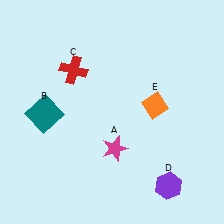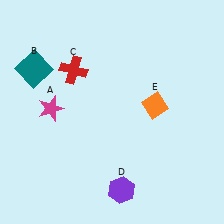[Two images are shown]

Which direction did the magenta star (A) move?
The magenta star (A) moved left.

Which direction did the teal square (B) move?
The teal square (B) moved up.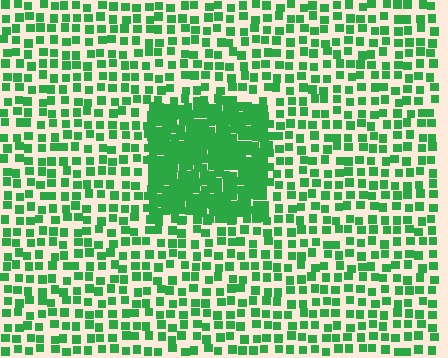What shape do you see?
I see a rectangle.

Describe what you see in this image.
The image contains small green elements arranged at two different densities. A rectangle-shaped region is visible where the elements are more densely packed than the surrounding area.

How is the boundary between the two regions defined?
The boundary is defined by a change in element density (approximately 2.6x ratio). All elements are the same color, size, and shape.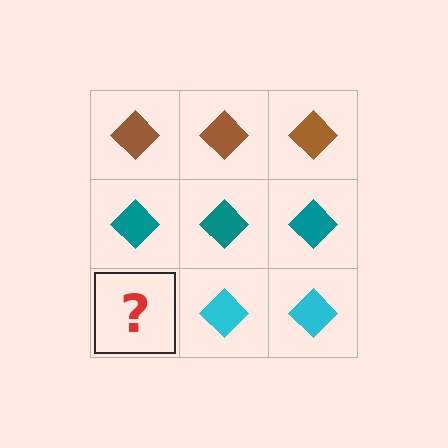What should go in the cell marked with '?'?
The missing cell should contain a cyan diamond.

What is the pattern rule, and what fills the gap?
The rule is that each row has a consistent color. The gap should be filled with a cyan diamond.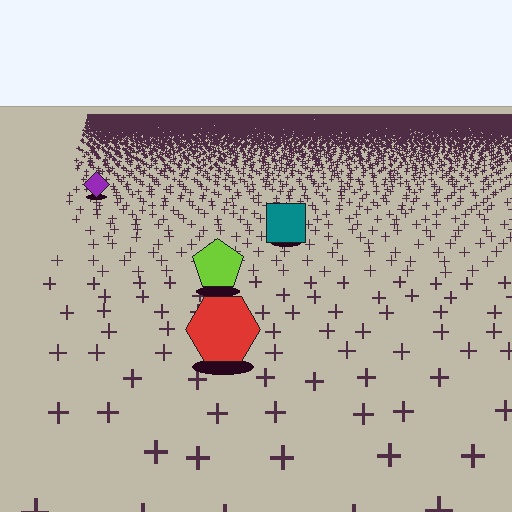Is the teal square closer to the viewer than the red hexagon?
No. The red hexagon is closer — you can tell from the texture gradient: the ground texture is coarser near it.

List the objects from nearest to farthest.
From nearest to farthest: the red hexagon, the lime pentagon, the teal square, the purple diamond.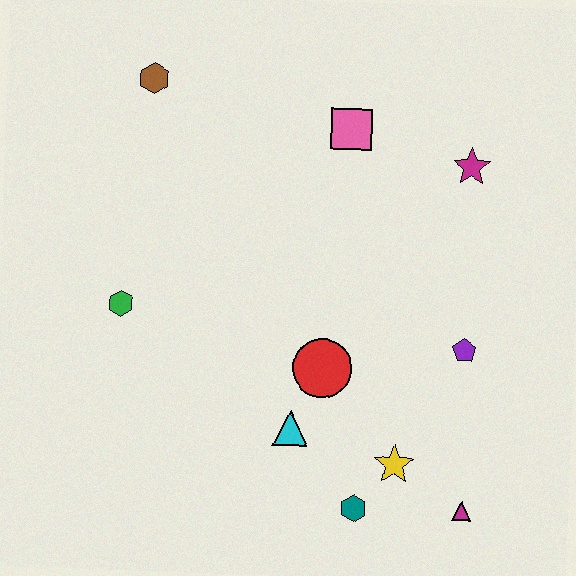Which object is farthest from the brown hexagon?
The magenta triangle is farthest from the brown hexagon.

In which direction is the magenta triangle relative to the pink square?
The magenta triangle is below the pink square.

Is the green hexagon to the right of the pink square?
No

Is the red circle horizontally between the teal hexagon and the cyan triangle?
Yes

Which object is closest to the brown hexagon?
The pink square is closest to the brown hexagon.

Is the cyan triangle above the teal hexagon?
Yes